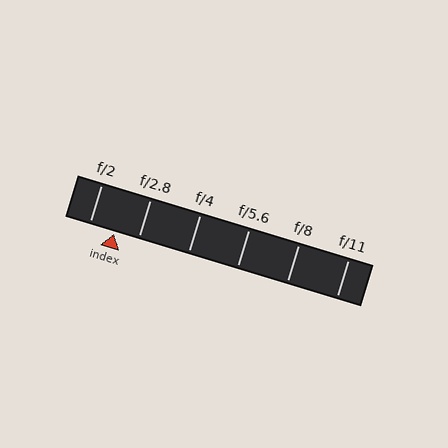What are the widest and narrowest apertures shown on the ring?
The widest aperture shown is f/2 and the narrowest is f/11.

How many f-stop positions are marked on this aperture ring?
There are 6 f-stop positions marked.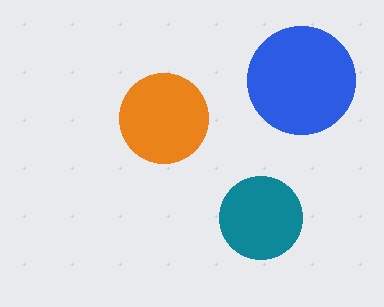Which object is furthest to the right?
The blue circle is rightmost.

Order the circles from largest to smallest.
the blue one, the orange one, the teal one.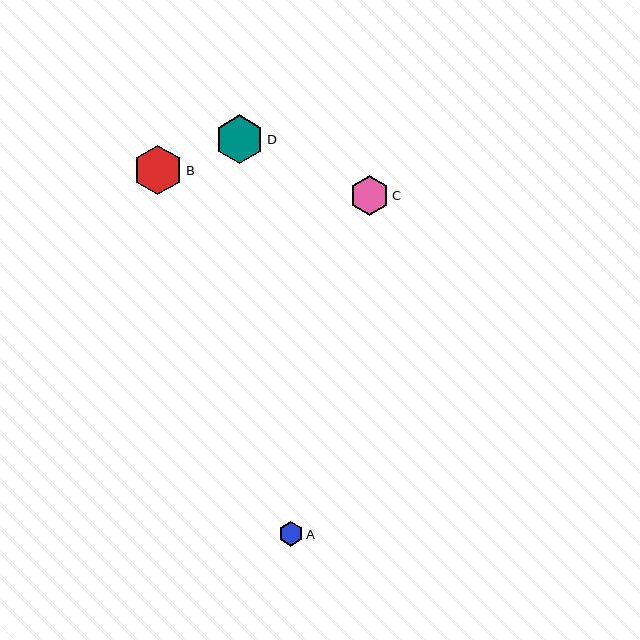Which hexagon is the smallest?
Hexagon A is the smallest with a size of approximately 25 pixels.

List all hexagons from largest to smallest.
From largest to smallest: B, D, C, A.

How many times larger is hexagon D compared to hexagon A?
Hexagon D is approximately 2.0 times the size of hexagon A.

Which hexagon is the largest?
Hexagon B is the largest with a size of approximately 49 pixels.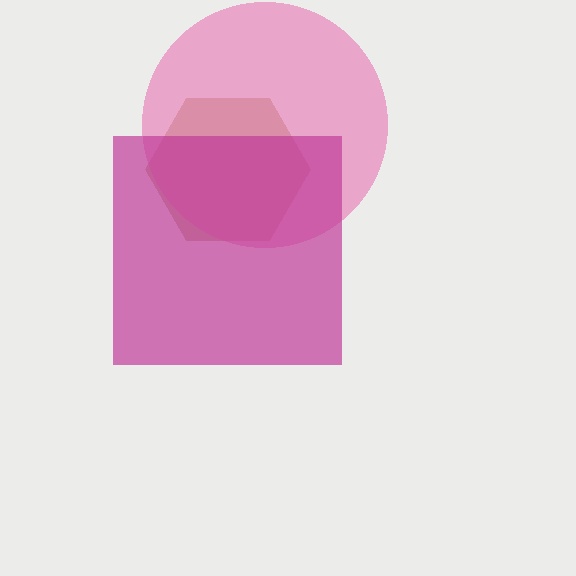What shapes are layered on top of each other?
The layered shapes are: a brown hexagon, a pink circle, a magenta square.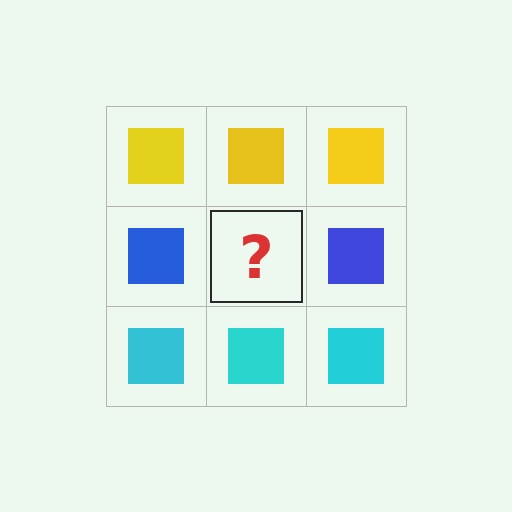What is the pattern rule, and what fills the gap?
The rule is that each row has a consistent color. The gap should be filled with a blue square.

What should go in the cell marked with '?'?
The missing cell should contain a blue square.